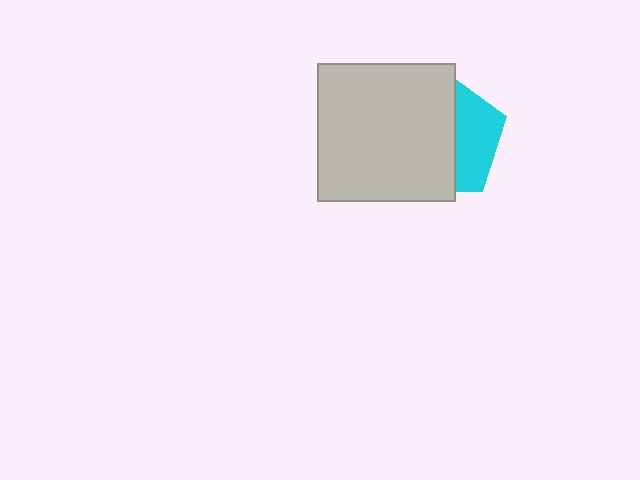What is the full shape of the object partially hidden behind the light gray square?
The partially hidden object is a cyan pentagon.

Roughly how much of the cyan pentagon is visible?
A small part of it is visible (roughly 37%).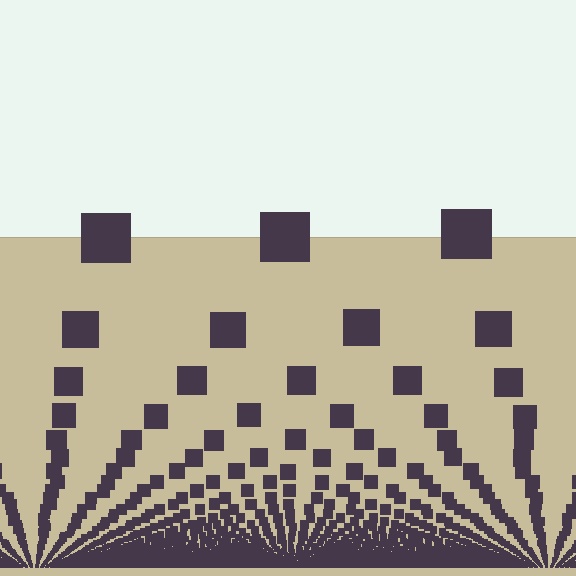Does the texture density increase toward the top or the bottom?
Density increases toward the bottom.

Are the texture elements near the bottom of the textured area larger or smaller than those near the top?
Smaller. The gradient is inverted — elements near the bottom are smaller and denser.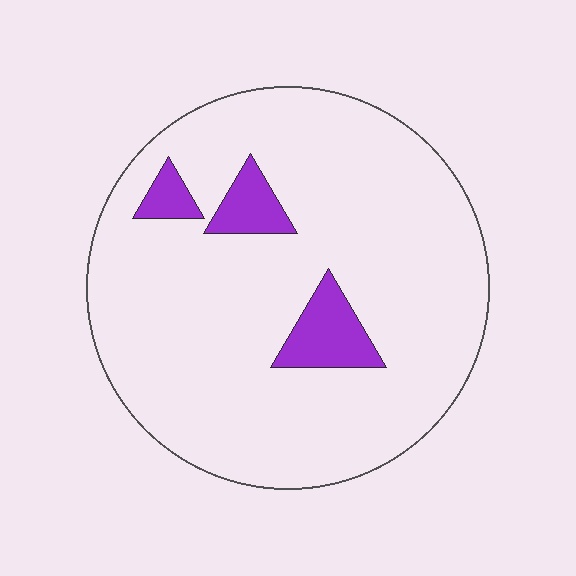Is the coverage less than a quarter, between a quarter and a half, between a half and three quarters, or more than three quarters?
Less than a quarter.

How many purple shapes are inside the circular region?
3.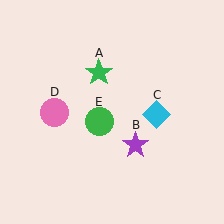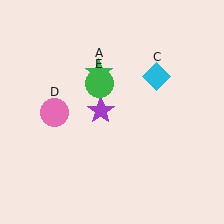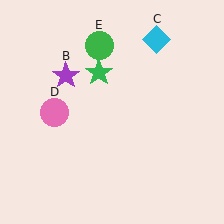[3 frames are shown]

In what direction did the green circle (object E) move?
The green circle (object E) moved up.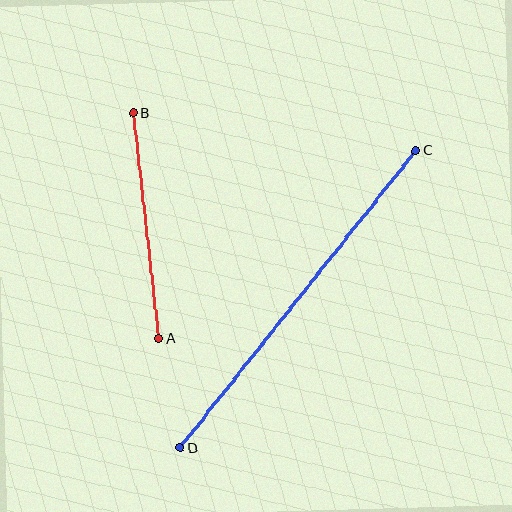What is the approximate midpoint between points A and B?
The midpoint is at approximately (146, 226) pixels.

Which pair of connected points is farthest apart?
Points C and D are farthest apart.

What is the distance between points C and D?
The distance is approximately 379 pixels.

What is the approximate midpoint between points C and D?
The midpoint is at approximately (298, 299) pixels.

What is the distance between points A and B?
The distance is approximately 227 pixels.